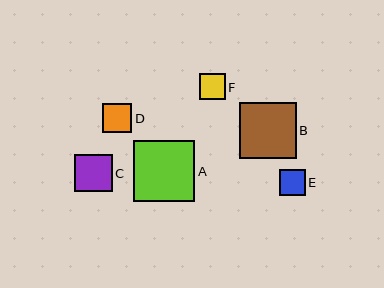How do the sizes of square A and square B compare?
Square A and square B are approximately the same size.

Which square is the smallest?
Square F is the smallest with a size of approximately 26 pixels.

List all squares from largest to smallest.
From largest to smallest: A, B, C, D, E, F.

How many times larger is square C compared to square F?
Square C is approximately 1.5 times the size of square F.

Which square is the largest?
Square A is the largest with a size of approximately 61 pixels.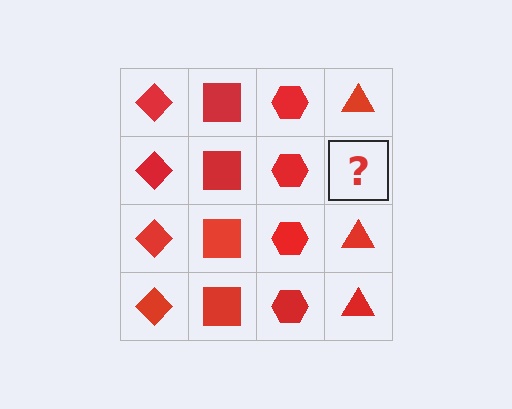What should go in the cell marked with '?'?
The missing cell should contain a red triangle.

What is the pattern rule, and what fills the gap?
The rule is that each column has a consistent shape. The gap should be filled with a red triangle.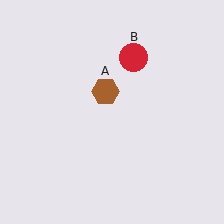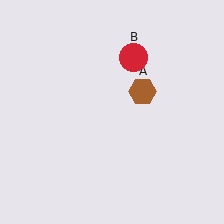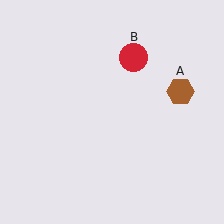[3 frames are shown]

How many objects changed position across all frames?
1 object changed position: brown hexagon (object A).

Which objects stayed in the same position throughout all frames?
Red circle (object B) remained stationary.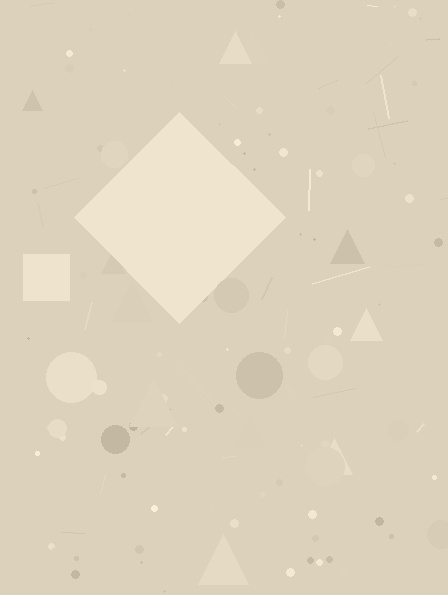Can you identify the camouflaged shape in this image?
The camouflaged shape is a diamond.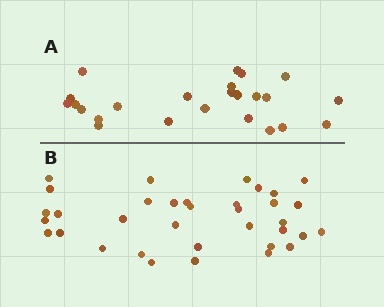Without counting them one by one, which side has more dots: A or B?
Region B (the bottom region) has more dots.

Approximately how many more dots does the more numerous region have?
Region B has roughly 12 or so more dots than region A.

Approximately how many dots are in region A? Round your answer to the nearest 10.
About 20 dots. (The exact count is 24, which rounds to 20.)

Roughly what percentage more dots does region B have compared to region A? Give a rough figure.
About 45% more.